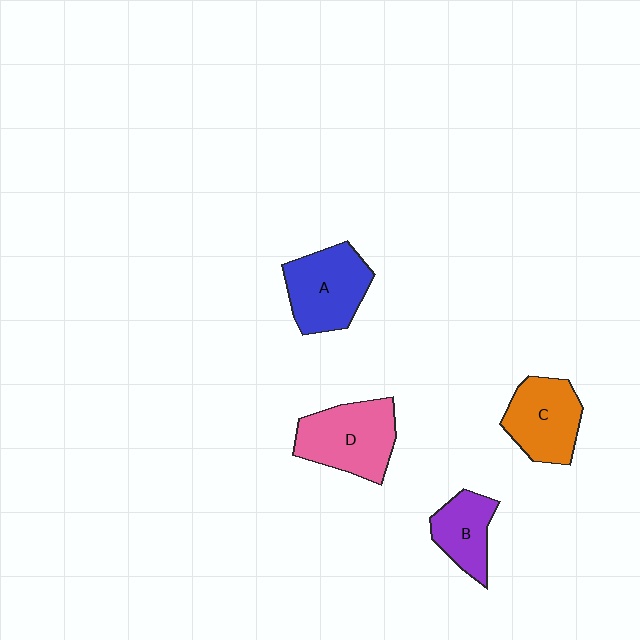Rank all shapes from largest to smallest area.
From largest to smallest: D (pink), A (blue), C (orange), B (purple).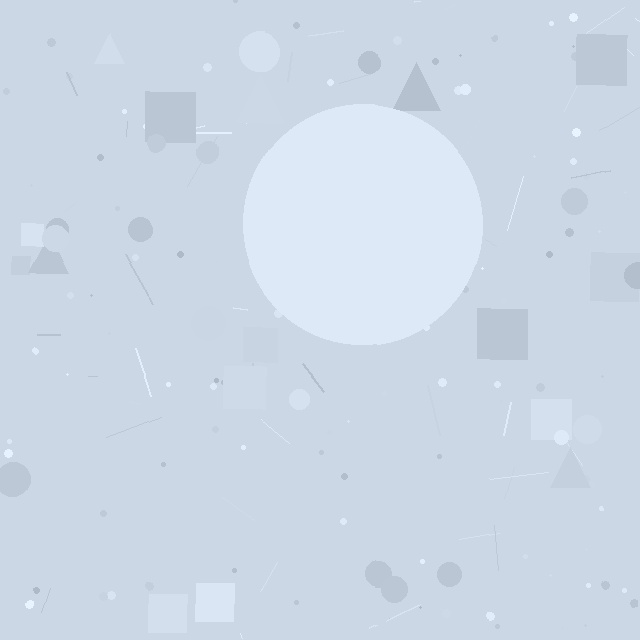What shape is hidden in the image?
A circle is hidden in the image.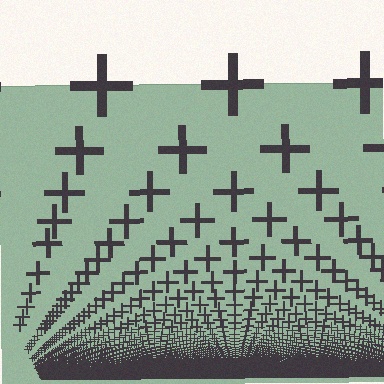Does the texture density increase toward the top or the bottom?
Density increases toward the bottom.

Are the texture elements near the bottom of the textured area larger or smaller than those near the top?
Smaller. The gradient is inverted — elements near the bottom are smaller and denser.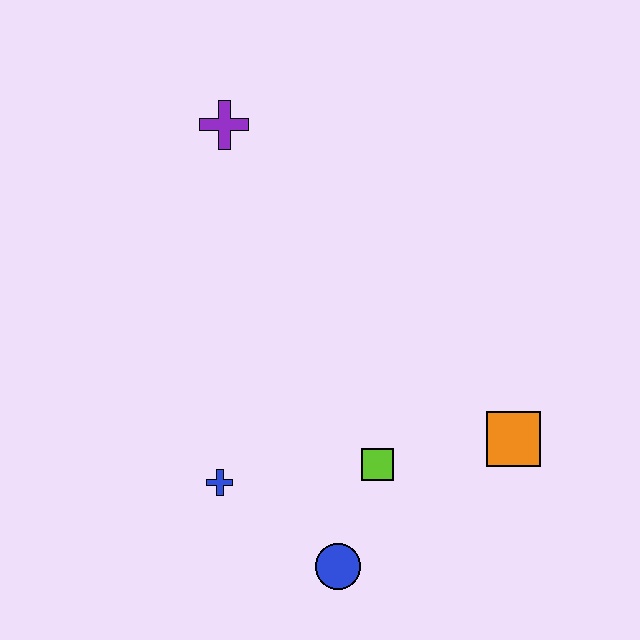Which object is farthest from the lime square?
The purple cross is farthest from the lime square.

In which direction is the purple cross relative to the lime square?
The purple cross is above the lime square.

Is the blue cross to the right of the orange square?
No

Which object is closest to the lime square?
The blue circle is closest to the lime square.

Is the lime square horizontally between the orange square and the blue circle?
Yes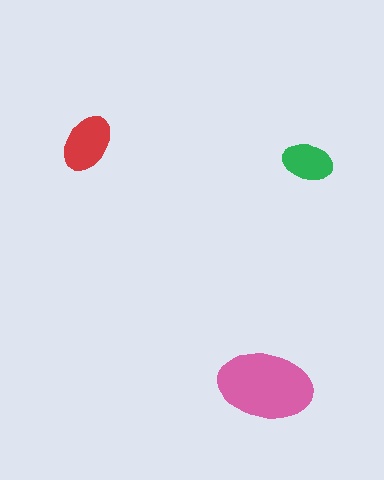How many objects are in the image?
There are 3 objects in the image.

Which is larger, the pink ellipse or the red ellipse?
The pink one.